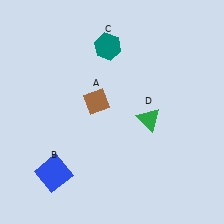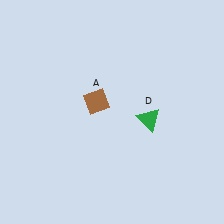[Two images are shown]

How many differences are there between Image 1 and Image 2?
There are 2 differences between the two images.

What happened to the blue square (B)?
The blue square (B) was removed in Image 2. It was in the bottom-left area of Image 1.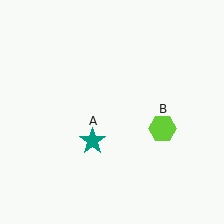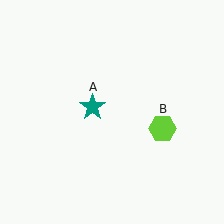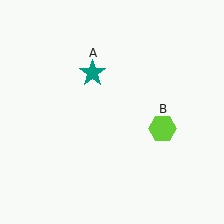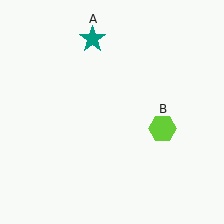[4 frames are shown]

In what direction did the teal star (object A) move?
The teal star (object A) moved up.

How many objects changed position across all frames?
1 object changed position: teal star (object A).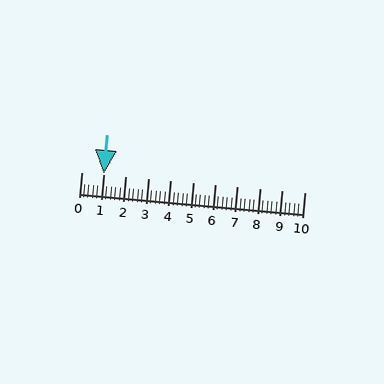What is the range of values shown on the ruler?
The ruler shows values from 0 to 10.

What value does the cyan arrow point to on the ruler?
The cyan arrow points to approximately 1.0.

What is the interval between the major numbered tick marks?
The major tick marks are spaced 1 units apart.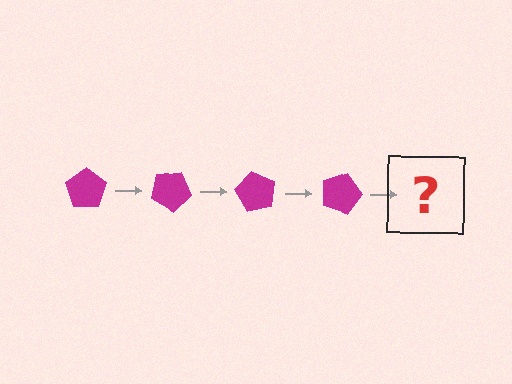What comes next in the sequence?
The next element should be a magenta pentagon rotated 120 degrees.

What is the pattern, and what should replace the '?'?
The pattern is that the pentagon rotates 30 degrees each step. The '?' should be a magenta pentagon rotated 120 degrees.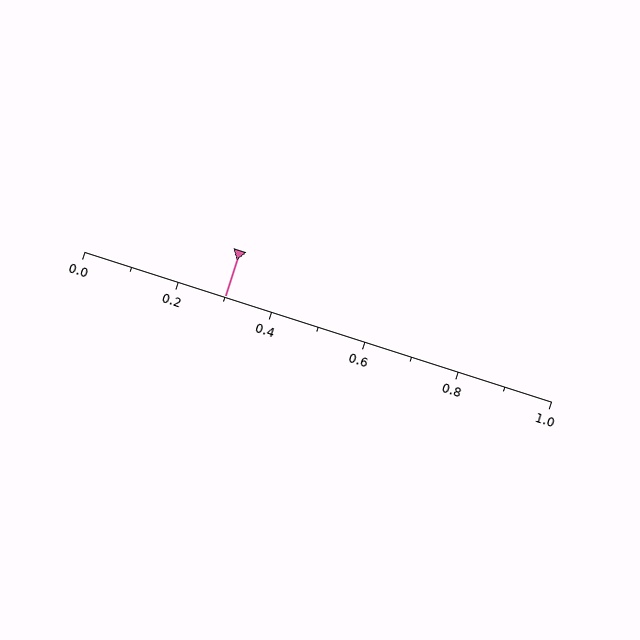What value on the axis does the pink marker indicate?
The marker indicates approximately 0.3.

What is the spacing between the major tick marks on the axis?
The major ticks are spaced 0.2 apart.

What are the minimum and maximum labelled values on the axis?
The axis runs from 0.0 to 1.0.